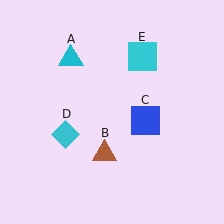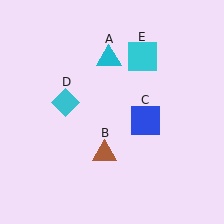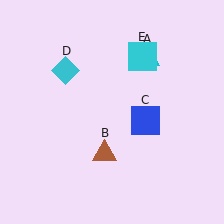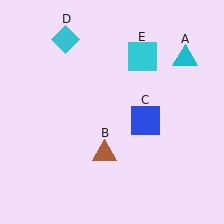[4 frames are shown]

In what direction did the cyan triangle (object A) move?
The cyan triangle (object A) moved right.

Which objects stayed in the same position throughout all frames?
Brown triangle (object B) and blue square (object C) and cyan square (object E) remained stationary.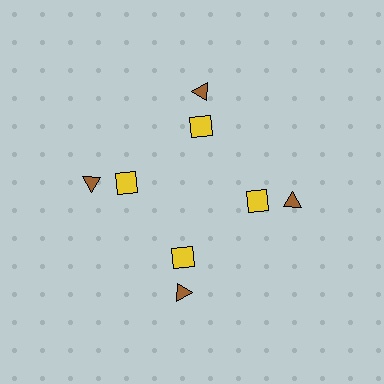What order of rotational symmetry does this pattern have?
This pattern has 4-fold rotational symmetry.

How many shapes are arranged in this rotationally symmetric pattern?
There are 8 shapes, arranged in 4 groups of 2.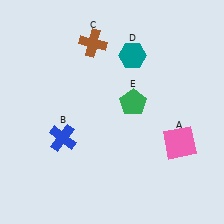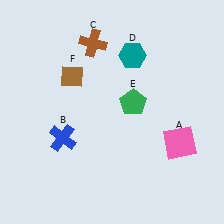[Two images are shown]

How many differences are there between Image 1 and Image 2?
There is 1 difference between the two images.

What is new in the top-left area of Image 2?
A brown diamond (F) was added in the top-left area of Image 2.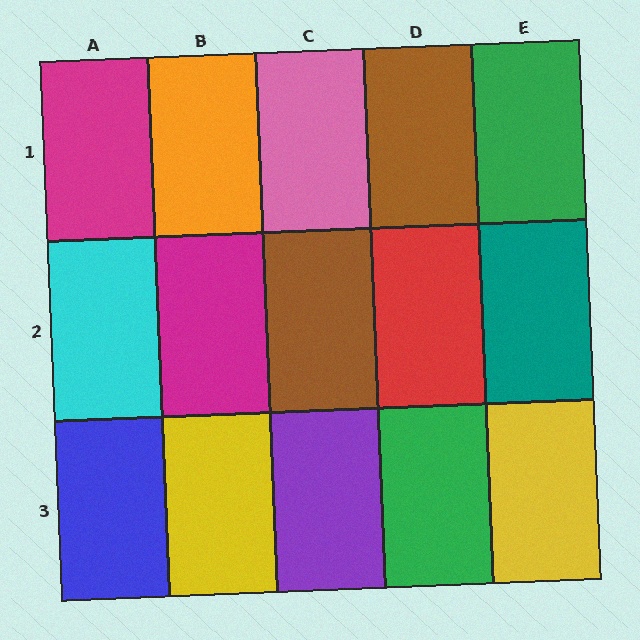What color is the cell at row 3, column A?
Blue.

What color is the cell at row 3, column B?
Yellow.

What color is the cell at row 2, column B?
Magenta.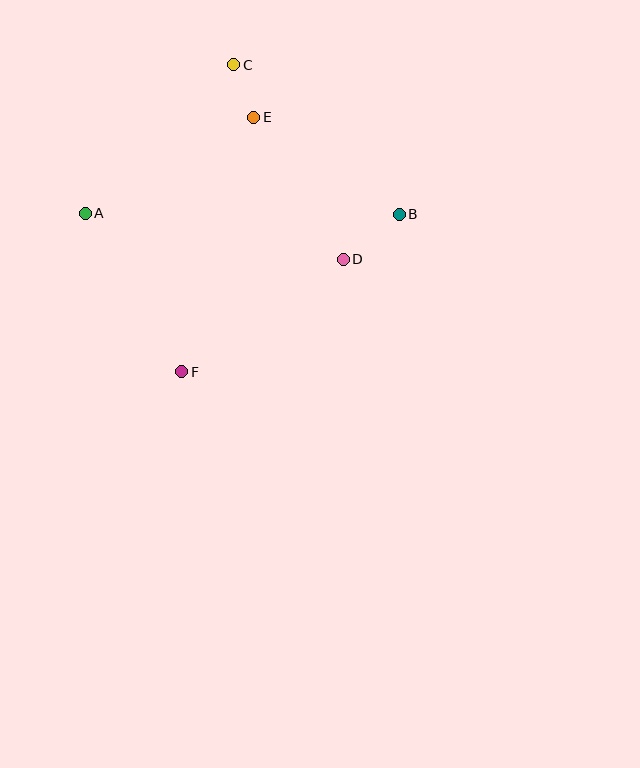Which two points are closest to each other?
Points C and E are closest to each other.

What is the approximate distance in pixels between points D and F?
The distance between D and F is approximately 197 pixels.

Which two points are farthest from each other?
Points A and B are farthest from each other.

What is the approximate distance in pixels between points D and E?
The distance between D and E is approximately 168 pixels.